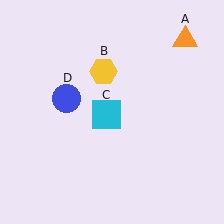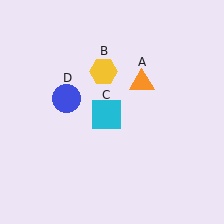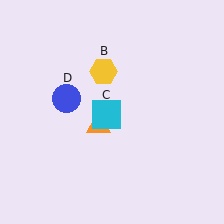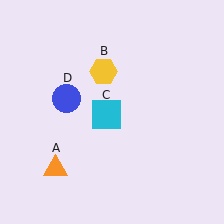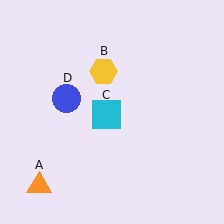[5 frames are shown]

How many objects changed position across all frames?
1 object changed position: orange triangle (object A).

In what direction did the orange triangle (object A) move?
The orange triangle (object A) moved down and to the left.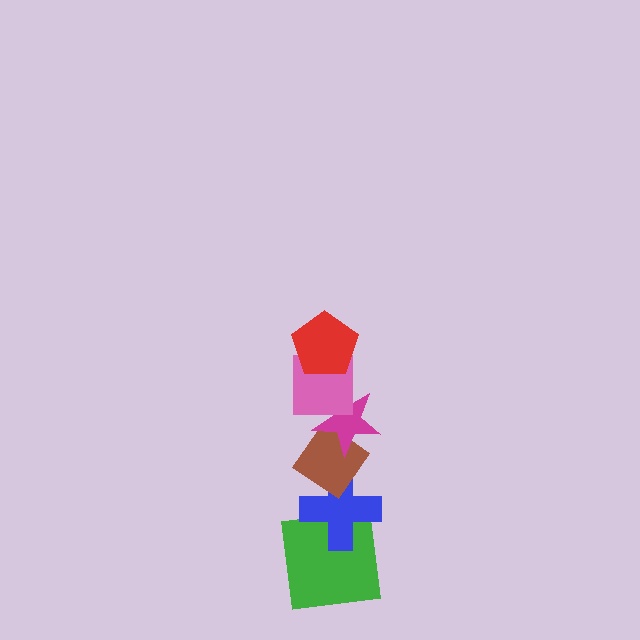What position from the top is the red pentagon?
The red pentagon is 1st from the top.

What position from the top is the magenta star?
The magenta star is 3rd from the top.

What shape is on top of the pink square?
The red pentagon is on top of the pink square.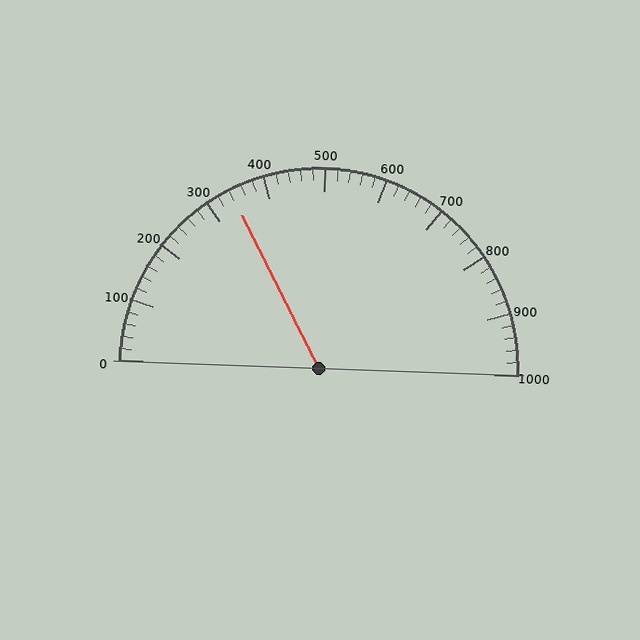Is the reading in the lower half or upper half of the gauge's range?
The reading is in the lower half of the range (0 to 1000).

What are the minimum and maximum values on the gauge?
The gauge ranges from 0 to 1000.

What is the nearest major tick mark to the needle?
The nearest major tick mark is 300.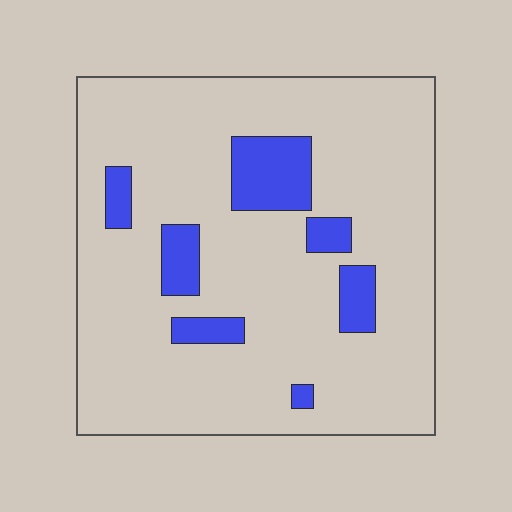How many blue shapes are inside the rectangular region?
7.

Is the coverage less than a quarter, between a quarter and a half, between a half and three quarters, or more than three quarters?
Less than a quarter.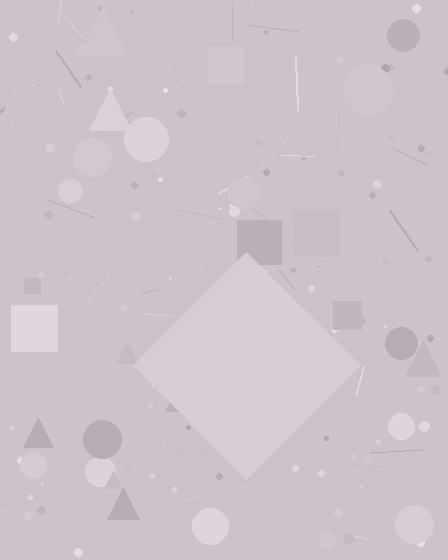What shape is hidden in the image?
A diamond is hidden in the image.